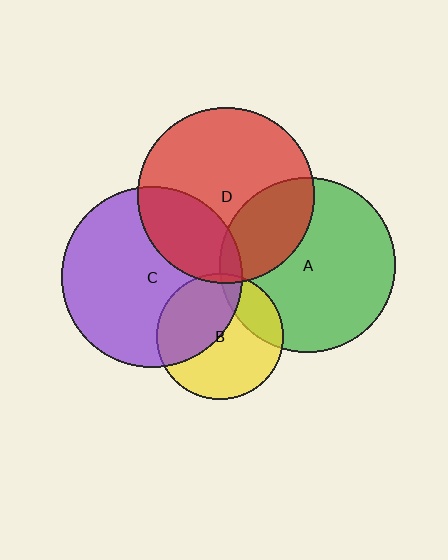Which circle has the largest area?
Circle C (purple).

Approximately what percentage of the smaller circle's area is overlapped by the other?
Approximately 5%.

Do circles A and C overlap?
Yes.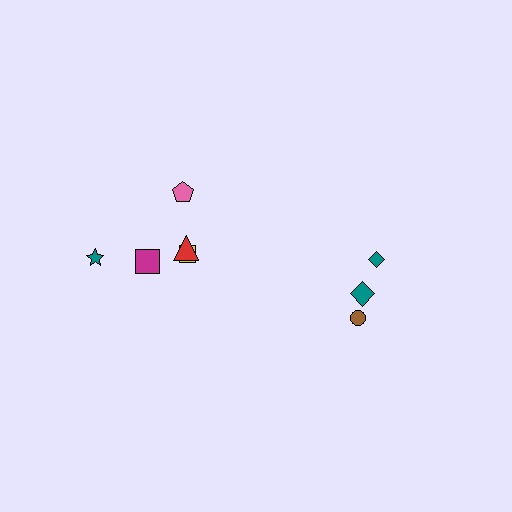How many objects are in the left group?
There are 5 objects.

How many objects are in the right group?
There are 3 objects.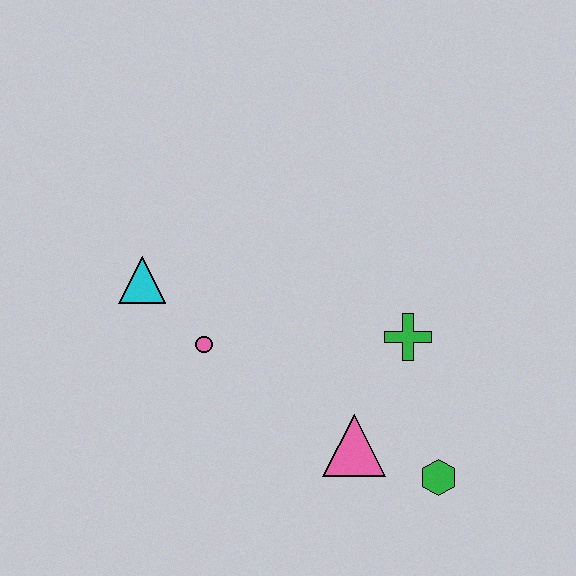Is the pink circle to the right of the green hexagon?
No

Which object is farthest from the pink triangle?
The cyan triangle is farthest from the pink triangle.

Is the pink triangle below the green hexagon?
No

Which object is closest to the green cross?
The pink triangle is closest to the green cross.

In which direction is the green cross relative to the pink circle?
The green cross is to the right of the pink circle.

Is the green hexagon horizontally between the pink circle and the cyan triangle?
No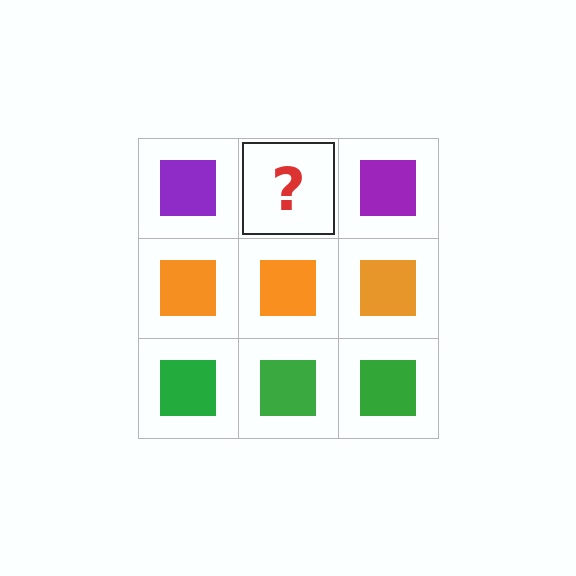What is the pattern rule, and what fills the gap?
The rule is that each row has a consistent color. The gap should be filled with a purple square.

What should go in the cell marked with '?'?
The missing cell should contain a purple square.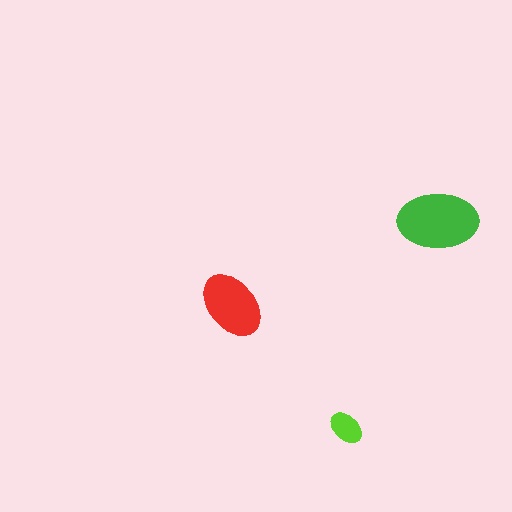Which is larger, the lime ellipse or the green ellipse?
The green one.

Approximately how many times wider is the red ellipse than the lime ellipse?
About 2 times wider.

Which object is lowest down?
The lime ellipse is bottommost.